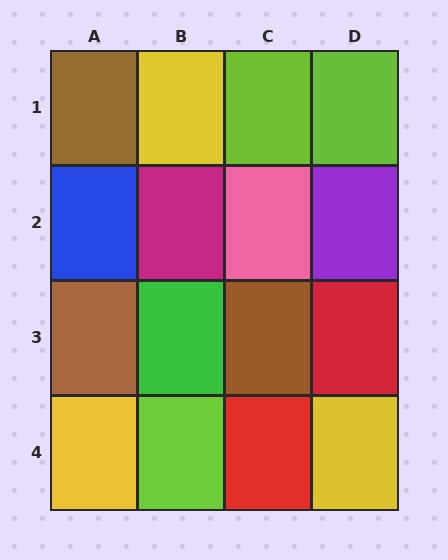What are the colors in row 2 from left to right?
Blue, magenta, pink, purple.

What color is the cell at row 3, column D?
Red.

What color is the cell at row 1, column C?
Lime.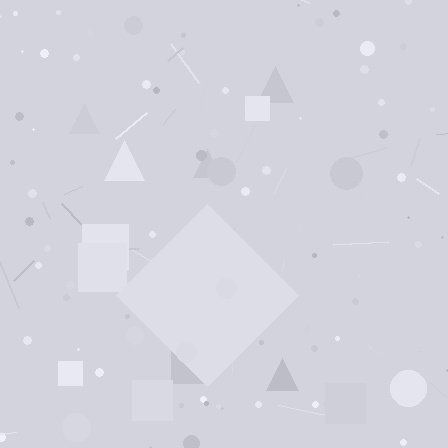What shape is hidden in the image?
A diamond is hidden in the image.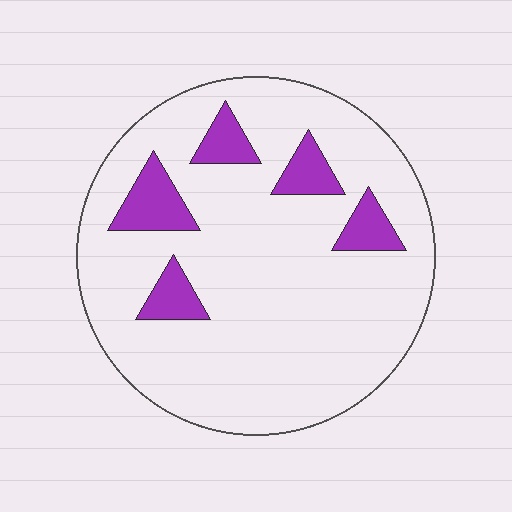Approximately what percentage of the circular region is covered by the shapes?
Approximately 15%.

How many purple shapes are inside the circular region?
5.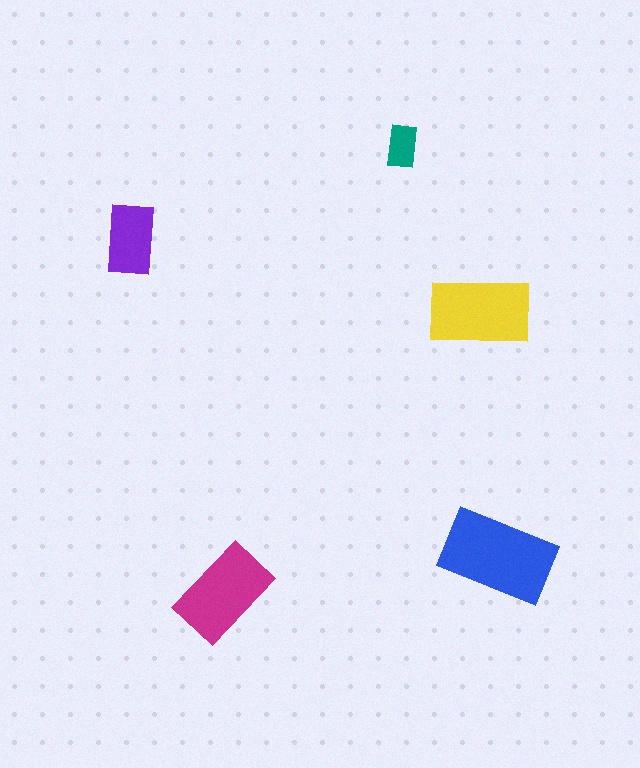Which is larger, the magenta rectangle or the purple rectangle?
The magenta one.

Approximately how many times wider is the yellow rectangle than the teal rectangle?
About 2.5 times wider.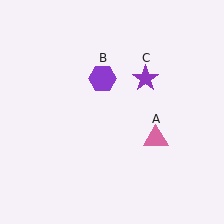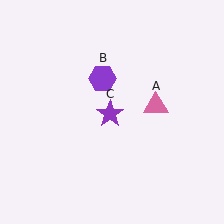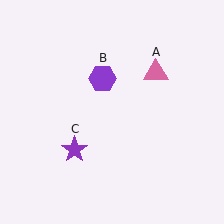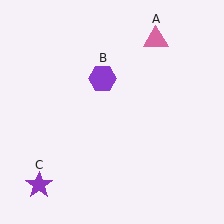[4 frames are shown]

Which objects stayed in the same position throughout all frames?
Purple hexagon (object B) remained stationary.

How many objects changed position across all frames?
2 objects changed position: pink triangle (object A), purple star (object C).